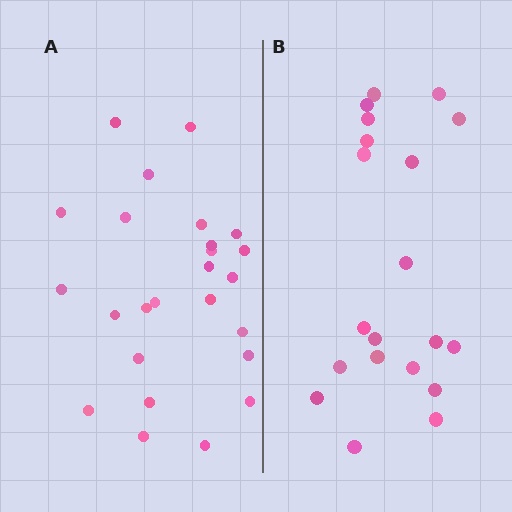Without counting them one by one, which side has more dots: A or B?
Region A (the left region) has more dots.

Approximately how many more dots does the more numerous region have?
Region A has about 5 more dots than region B.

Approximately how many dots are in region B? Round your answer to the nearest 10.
About 20 dots.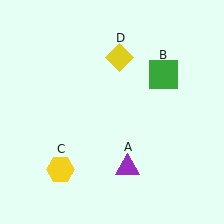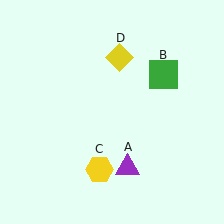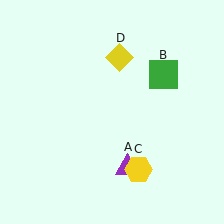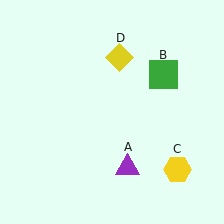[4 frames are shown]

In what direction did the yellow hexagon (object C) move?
The yellow hexagon (object C) moved right.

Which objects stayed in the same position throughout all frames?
Purple triangle (object A) and green square (object B) and yellow diamond (object D) remained stationary.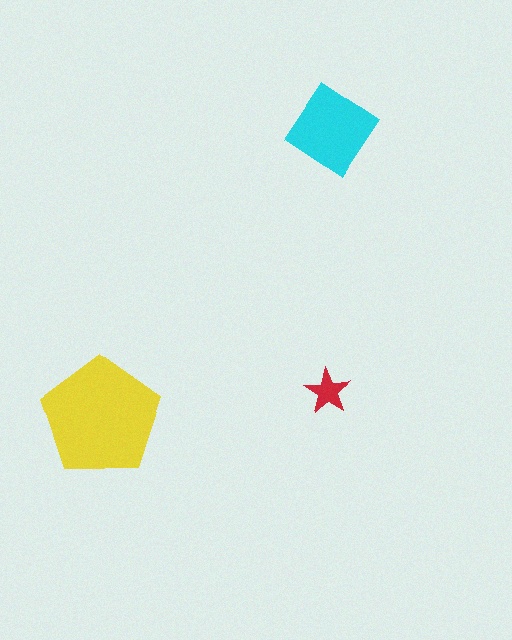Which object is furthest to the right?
The cyan diamond is rightmost.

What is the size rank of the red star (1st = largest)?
3rd.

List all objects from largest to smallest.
The yellow pentagon, the cyan diamond, the red star.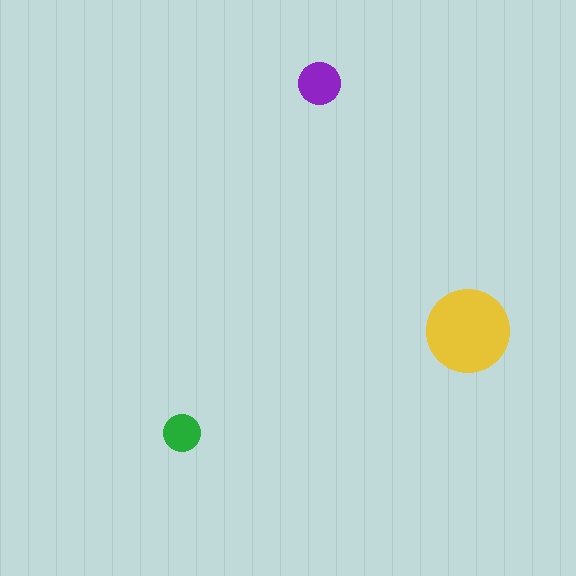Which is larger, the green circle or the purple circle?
The purple one.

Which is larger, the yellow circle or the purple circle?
The yellow one.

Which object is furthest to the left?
The green circle is leftmost.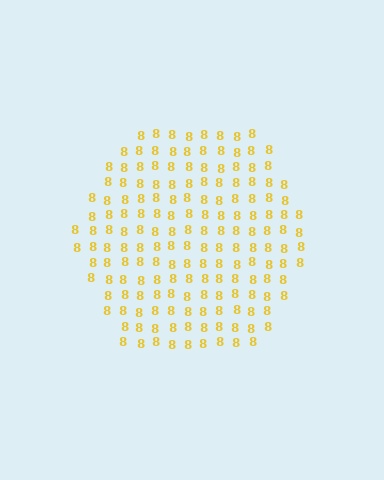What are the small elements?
The small elements are digit 8's.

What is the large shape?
The large shape is a hexagon.